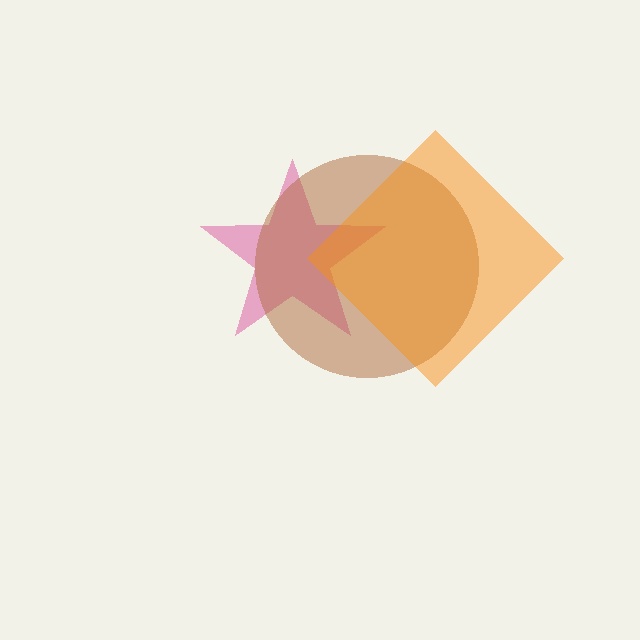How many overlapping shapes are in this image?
There are 3 overlapping shapes in the image.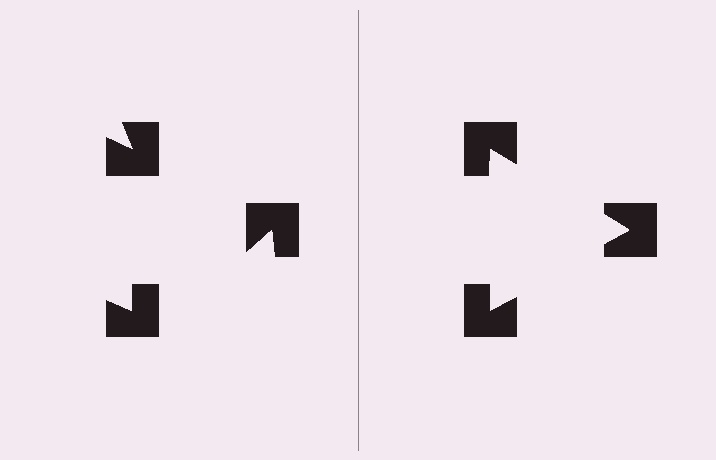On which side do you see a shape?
An illusory triangle appears on the right side. On the left side the wedge cuts are rotated, so no coherent shape forms.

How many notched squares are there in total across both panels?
6 — 3 on each side.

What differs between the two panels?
The notched squares are positioned identically on both sides; only the wedge orientations differ. On the right they align to a triangle; on the left they are misaligned.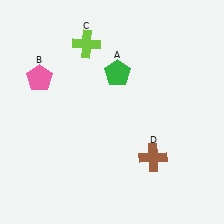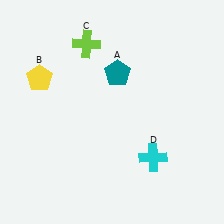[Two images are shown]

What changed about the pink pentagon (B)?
In Image 1, B is pink. In Image 2, it changed to yellow.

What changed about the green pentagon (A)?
In Image 1, A is green. In Image 2, it changed to teal.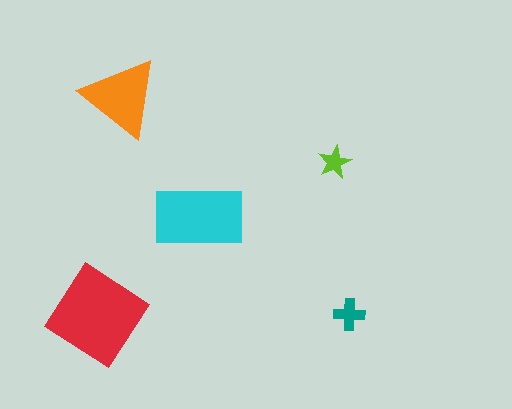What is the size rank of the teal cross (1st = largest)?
4th.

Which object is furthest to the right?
The teal cross is rightmost.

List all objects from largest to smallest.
The red diamond, the cyan rectangle, the orange triangle, the teal cross, the lime star.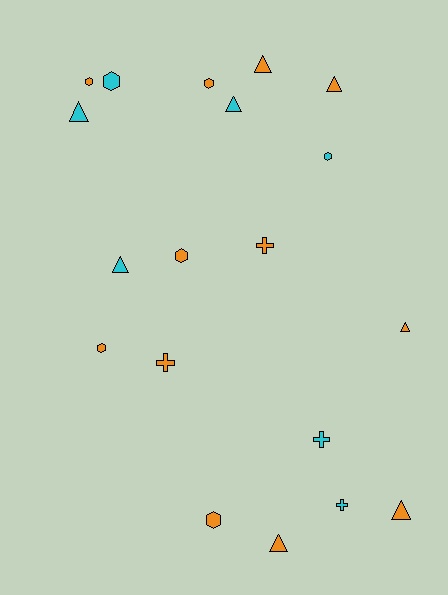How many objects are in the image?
There are 19 objects.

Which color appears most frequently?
Orange, with 12 objects.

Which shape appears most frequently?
Triangle, with 8 objects.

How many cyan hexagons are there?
There are 2 cyan hexagons.